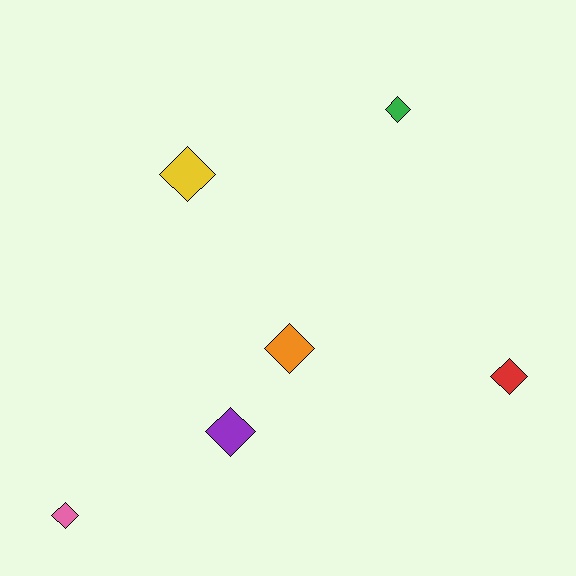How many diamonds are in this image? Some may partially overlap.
There are 6 diamonds.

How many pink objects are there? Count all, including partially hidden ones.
There is 1 pink object.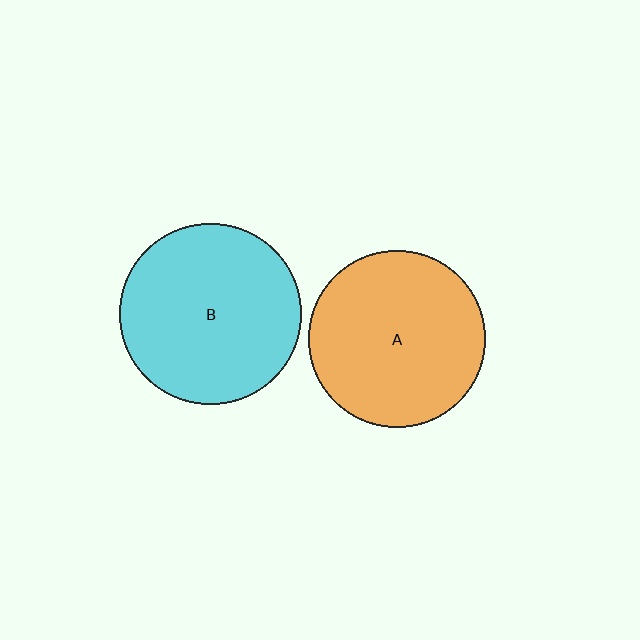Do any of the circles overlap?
No, none of the circles overlap.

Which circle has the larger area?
Circle B (cyan).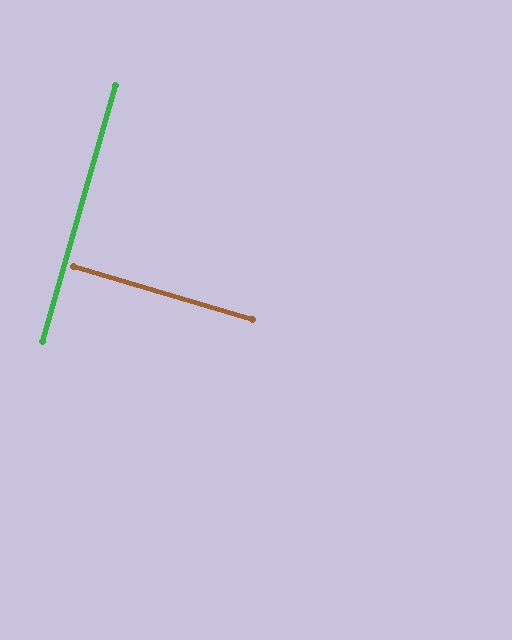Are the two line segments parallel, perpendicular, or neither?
Perpendicular — they meet at approximately 89°.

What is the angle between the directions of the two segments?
Approximately 89 degrees.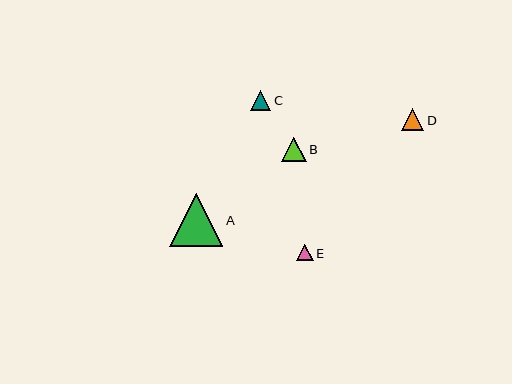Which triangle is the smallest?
Triangle E is the smallest with a size of approximately 17 pixels.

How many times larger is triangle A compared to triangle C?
Triangle A is approximately 2.6 times the size of triangle C.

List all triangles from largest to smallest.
From largest to smallest: A, B, D, C, E.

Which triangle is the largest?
Triangle A is the largest with a size of approximately 53 pixels.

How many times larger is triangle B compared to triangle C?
Triangle B is approximately 1.2 times the size of triangle C.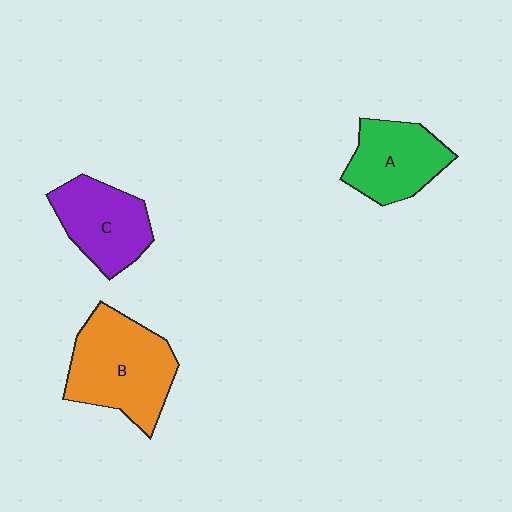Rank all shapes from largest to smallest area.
From largest to smallest: B (orange), C (purple), A (green).